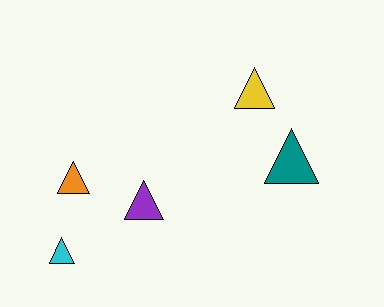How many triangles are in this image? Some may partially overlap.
There are 5 triangles.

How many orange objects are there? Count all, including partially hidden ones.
There is 1 orange object.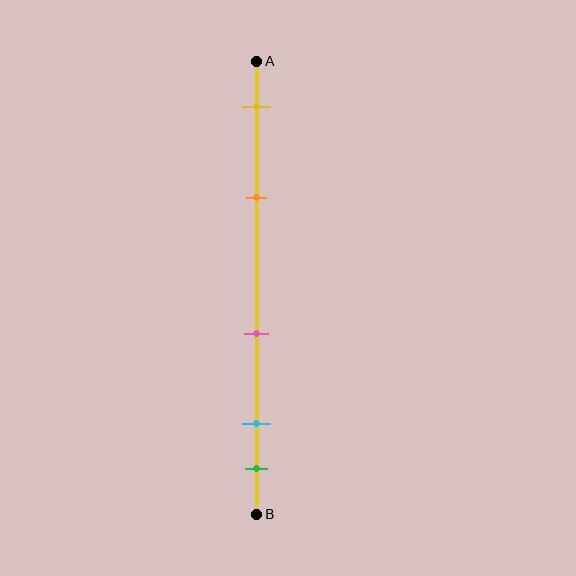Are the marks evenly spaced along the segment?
No, the marks are not evenly spaced.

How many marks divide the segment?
There are 5 marks dividing the segment.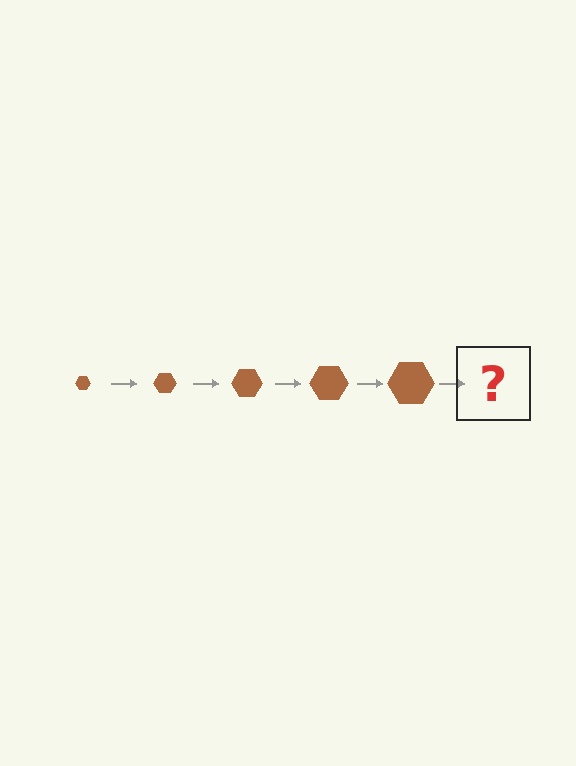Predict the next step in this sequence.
The next step is a brown hexagon, larger than the previous one.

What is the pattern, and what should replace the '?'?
The pattern is that the hexagon gets progressively larger each step. The '?' should be a brown hexagon, larger than the previous one.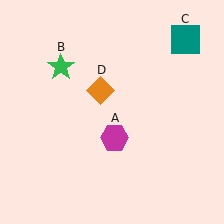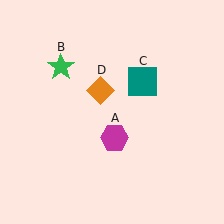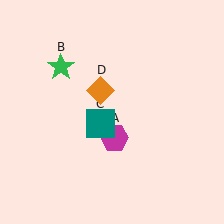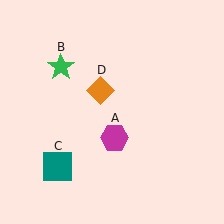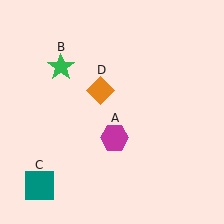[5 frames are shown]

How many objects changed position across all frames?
1 object changed position: teal square (object C).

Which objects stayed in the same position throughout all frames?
Magenta hexagon (object A) and green star (object B) and orange diamond (object D) remained stationary.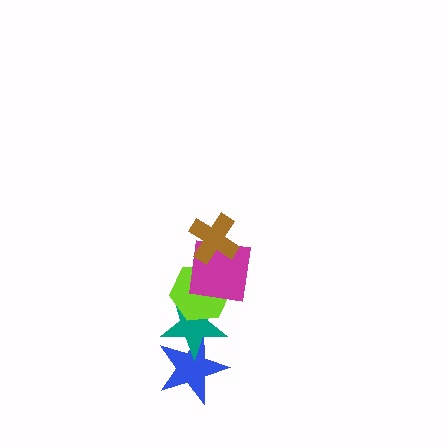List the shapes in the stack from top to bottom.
From top to bottom: the brown cross, the magenta square, the lime hexagon, the teal star, the blue star.